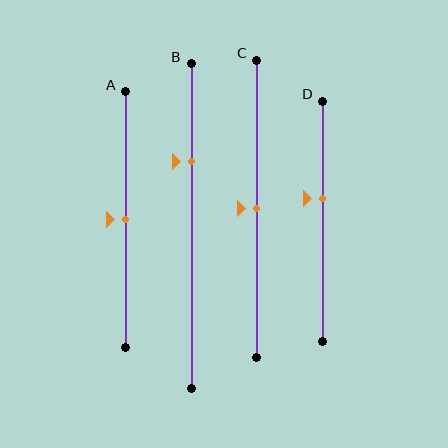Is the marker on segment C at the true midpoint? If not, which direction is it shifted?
Yes, the marker on segment C is at the true midpoint.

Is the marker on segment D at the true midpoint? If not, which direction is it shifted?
No, the marker on segment D is shifted upward by about 9% of the segment length.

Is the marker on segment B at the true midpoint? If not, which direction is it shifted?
No, the marker on segment B is shifted upward by about 20% of the segment length.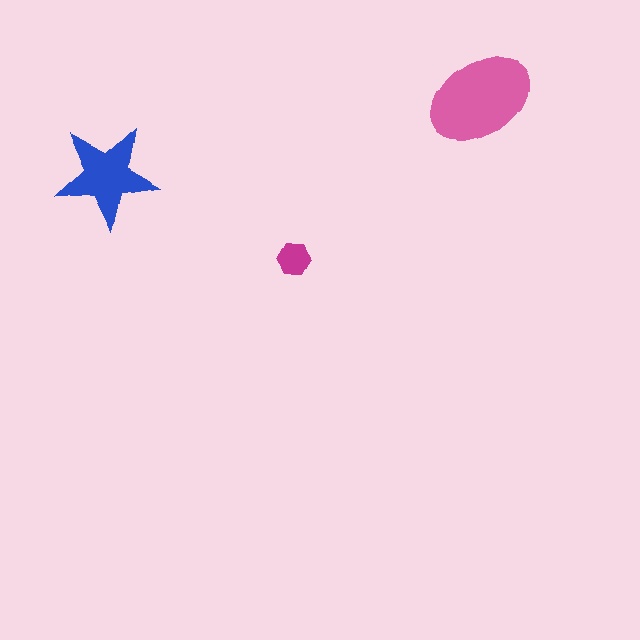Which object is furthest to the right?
The pink ellipse is rightmost.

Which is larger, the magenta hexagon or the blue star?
The blue star.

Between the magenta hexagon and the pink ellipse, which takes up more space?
The pink ellipse.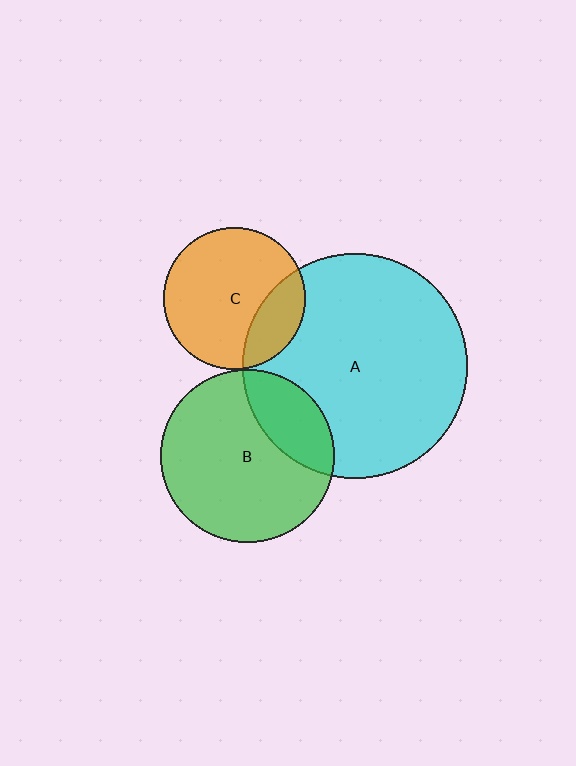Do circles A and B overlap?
Yes.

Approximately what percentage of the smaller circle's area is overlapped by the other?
Approximately 25%.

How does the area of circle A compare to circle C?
Approximately 2.5 times.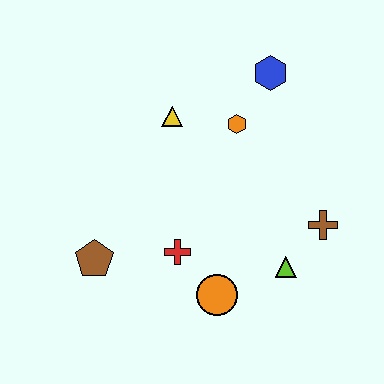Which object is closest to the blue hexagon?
The orange hexagon is closest to the blue hexagon.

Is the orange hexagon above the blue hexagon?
No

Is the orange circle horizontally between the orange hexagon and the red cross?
Yes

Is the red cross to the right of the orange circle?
No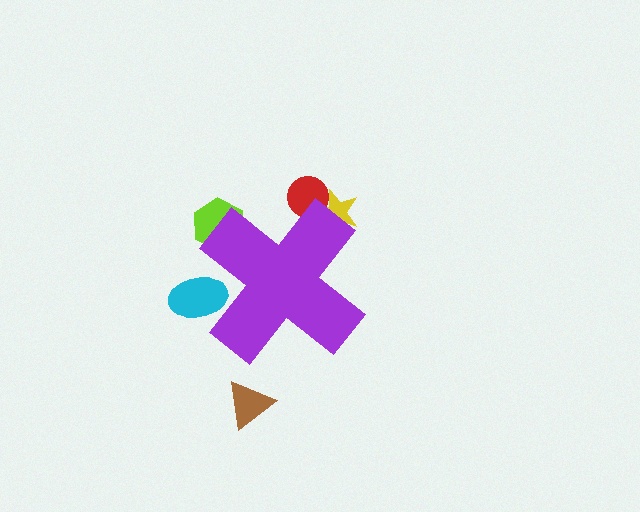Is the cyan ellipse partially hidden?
Yes, the cyan ellipse is partially hidden behind the purple cross.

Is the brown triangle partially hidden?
No, the brown triangle is fully visible.